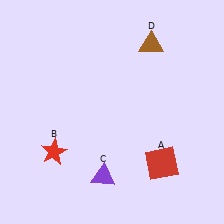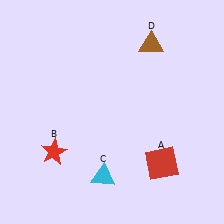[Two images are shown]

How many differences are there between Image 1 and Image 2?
There is 1 difference between the two images.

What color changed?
The triangle (C) changed from purple in Image 1 to cyan in Image 2.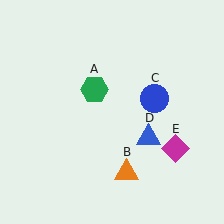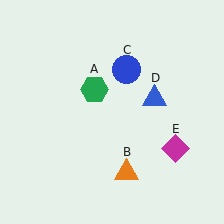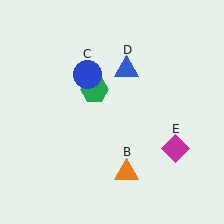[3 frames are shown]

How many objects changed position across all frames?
2 objects changed position: blue circle (object C), blue triangle (object D).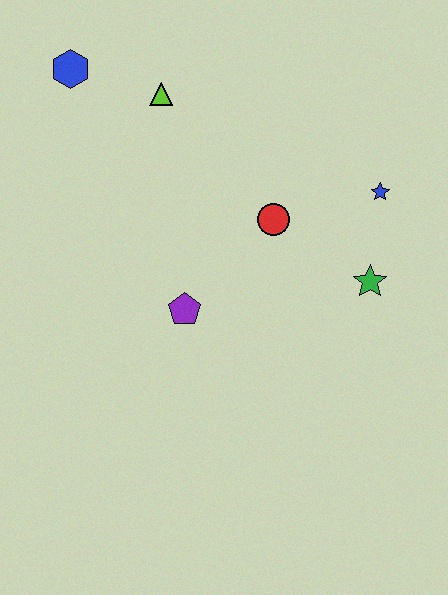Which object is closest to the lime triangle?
The blue hexagon is closest to the lime triangle.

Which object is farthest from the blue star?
The blue hexagon is farthest from the blue star.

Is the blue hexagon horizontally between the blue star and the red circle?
No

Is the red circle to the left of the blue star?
Yes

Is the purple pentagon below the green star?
Yes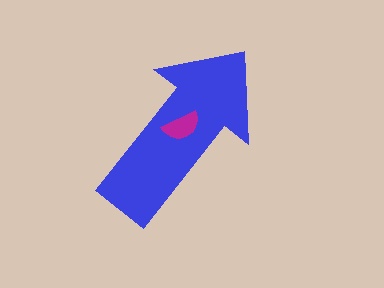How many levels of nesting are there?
2.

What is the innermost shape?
The magenta semicircle.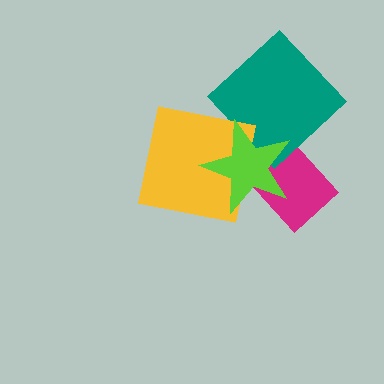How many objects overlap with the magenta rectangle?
3 objects overlap with the magenta rectangle.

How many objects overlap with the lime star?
3 objects overlap with the lime star.